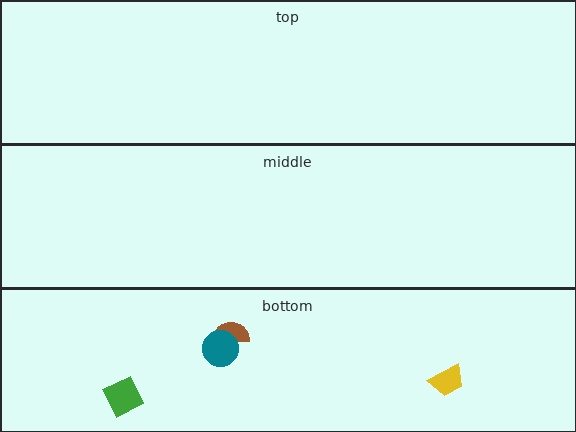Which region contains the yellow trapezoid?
The bottom region.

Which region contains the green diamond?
The bottom region.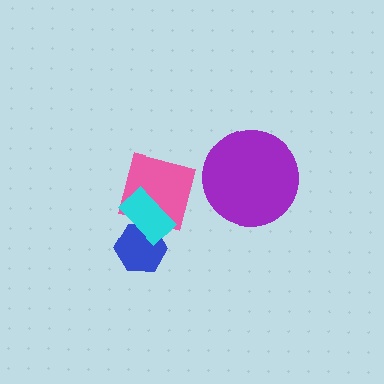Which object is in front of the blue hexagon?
The cyan rectangle is in front of the blue hexagon.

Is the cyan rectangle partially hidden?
No, no other shape covers it.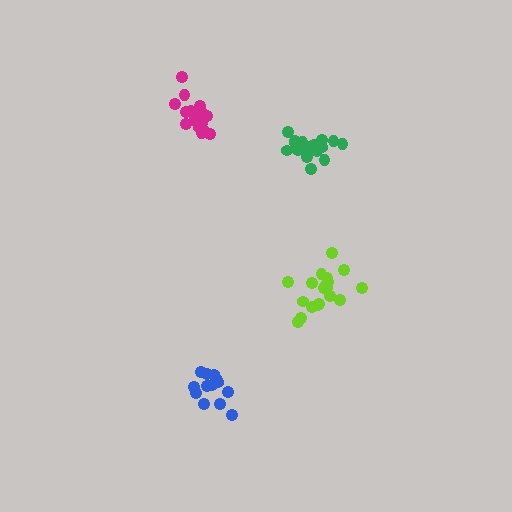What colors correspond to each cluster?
The clusters are colored: magenta, blue, green, lime.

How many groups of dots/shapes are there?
There are 4 groups.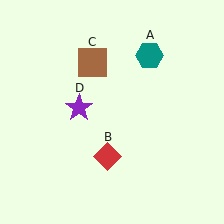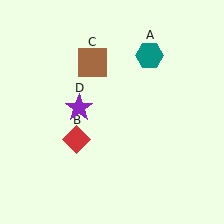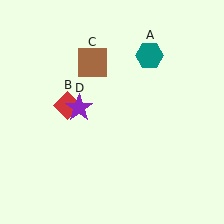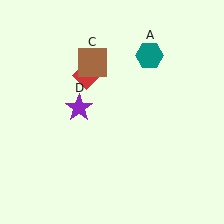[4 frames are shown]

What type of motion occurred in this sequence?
The red diamond (object B) rotated clockwise around the center of the scene.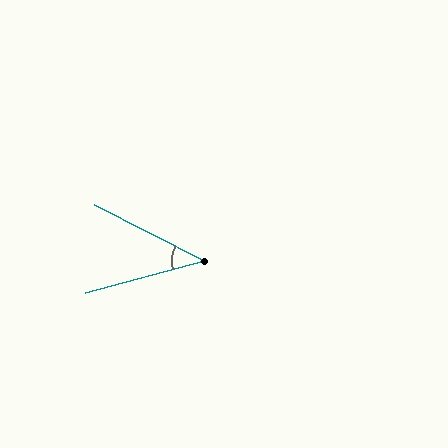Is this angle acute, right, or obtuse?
It is acute.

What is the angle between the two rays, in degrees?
Approximately 42 degrees.